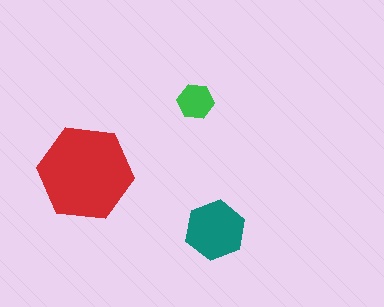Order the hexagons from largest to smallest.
the red one, the teal one, the green one.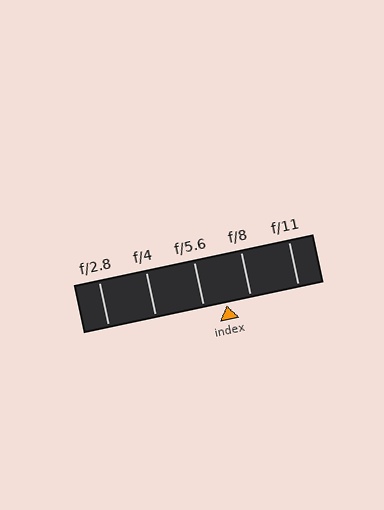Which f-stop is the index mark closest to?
The index mark is closest to f/5.6.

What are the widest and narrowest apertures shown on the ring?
The widest aperture shown is f/2.8 and the narrowest is f/11.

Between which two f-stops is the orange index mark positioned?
The index mark is between f/5.6 and f/8.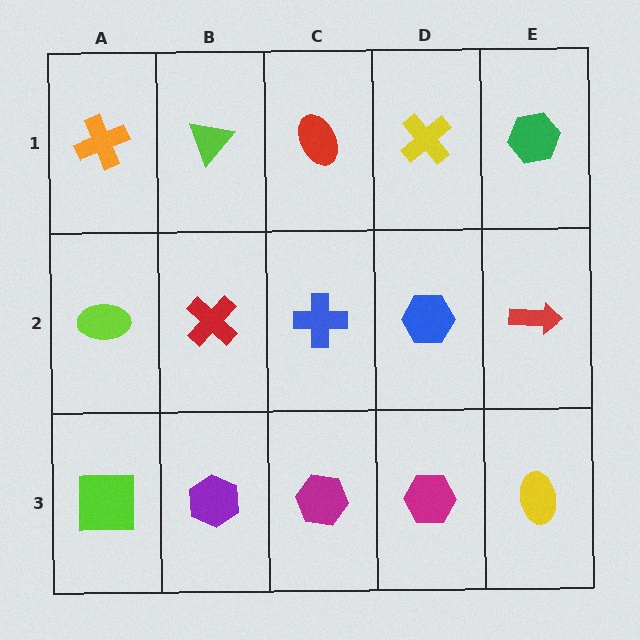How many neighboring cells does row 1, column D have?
3.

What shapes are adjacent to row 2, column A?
An orange cross (row 1, column A), a lime square (row 3, column A), a red cross (row 2, column B).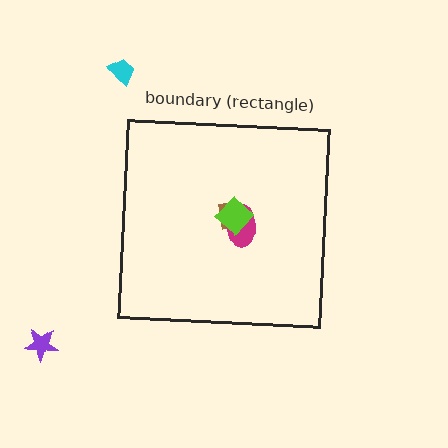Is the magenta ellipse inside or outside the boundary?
Inside.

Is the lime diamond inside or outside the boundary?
Inside.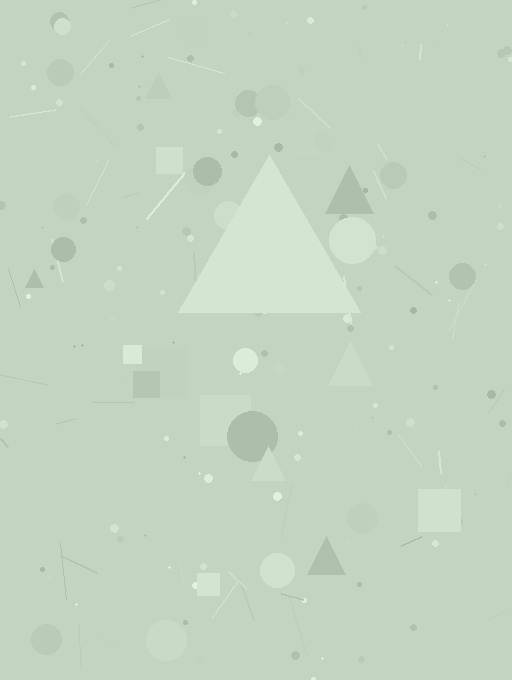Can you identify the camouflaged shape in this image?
The camouflaged shape is a triangle.